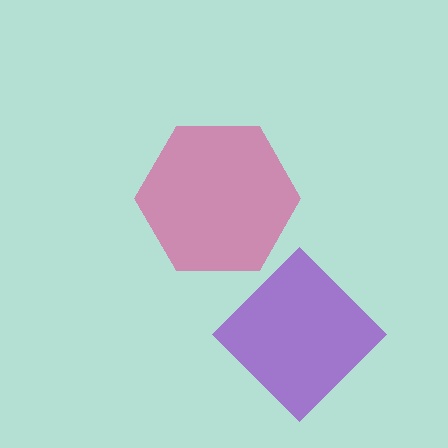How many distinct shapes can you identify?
There are 2 distinct shapes: a pink hexagon, a purple diamond.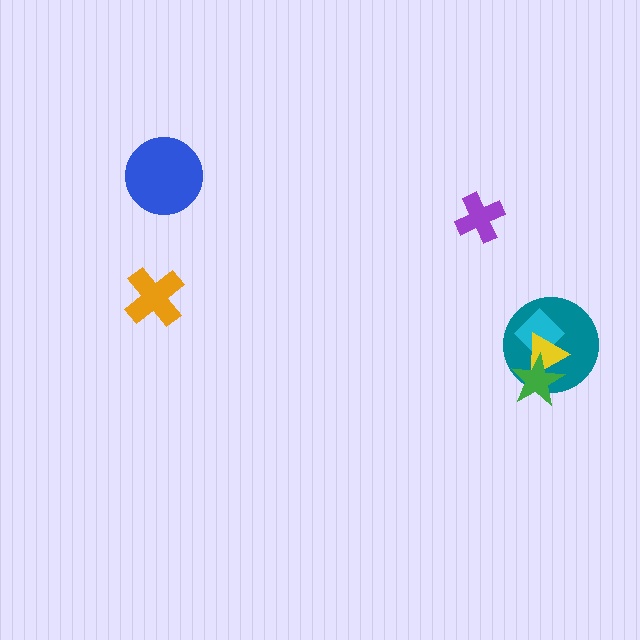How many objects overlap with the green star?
3 objects overlap with the green star.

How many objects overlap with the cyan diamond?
3 objects overlap with the cyan diamond.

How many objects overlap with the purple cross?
0 objects overlap with the purple cross.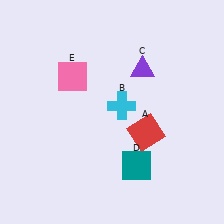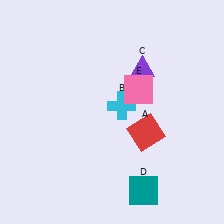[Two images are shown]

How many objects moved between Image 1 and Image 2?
2 objects moved between the two images.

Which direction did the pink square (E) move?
The pink square (E) moved right.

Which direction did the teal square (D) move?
The teal square (D) moved down.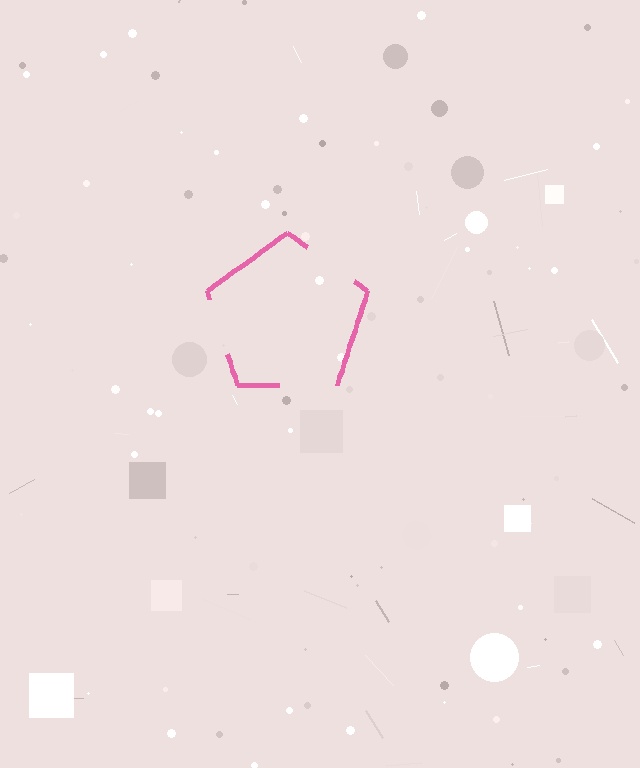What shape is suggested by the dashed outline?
The dashed outline suggests a pentagon.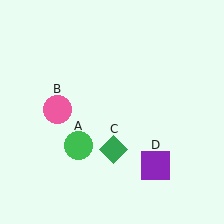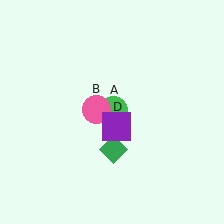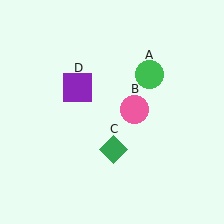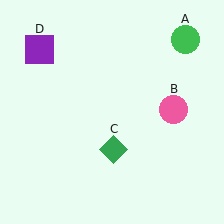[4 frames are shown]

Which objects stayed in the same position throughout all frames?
Green diamond (object C) remained stationary.